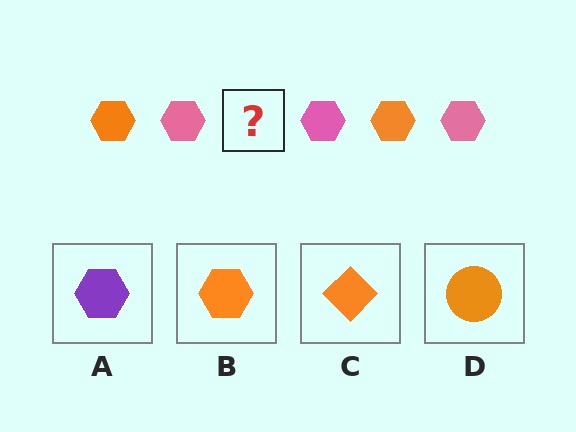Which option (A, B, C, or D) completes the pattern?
B.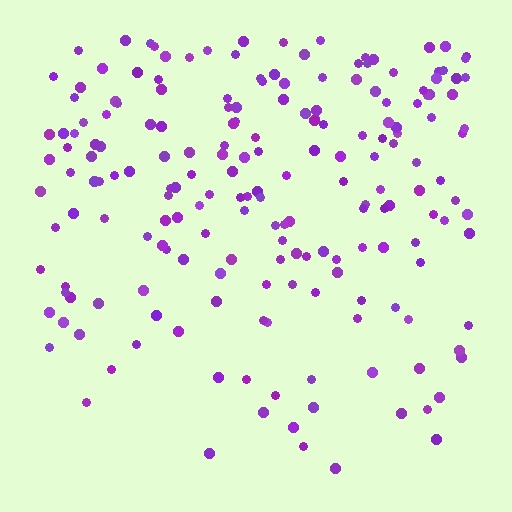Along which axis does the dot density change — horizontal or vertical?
Vertical.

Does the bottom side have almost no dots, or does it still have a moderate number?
Still a moderate number, just noticeably fewer than the top.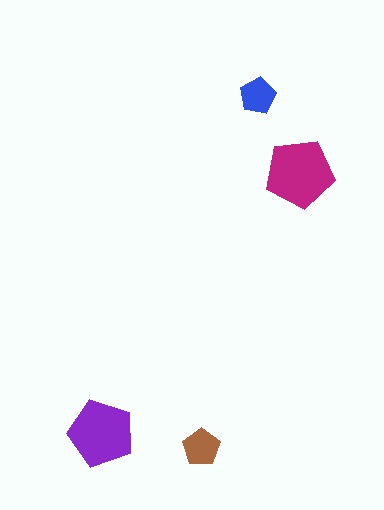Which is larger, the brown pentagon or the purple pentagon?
The purple one.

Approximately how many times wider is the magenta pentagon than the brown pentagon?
About 2 times wider.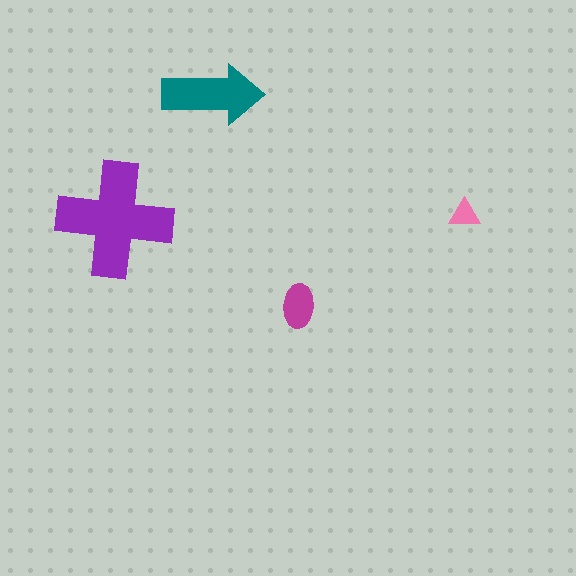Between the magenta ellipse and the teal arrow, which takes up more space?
The teal arrow.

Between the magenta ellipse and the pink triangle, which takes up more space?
The magenta ellipse.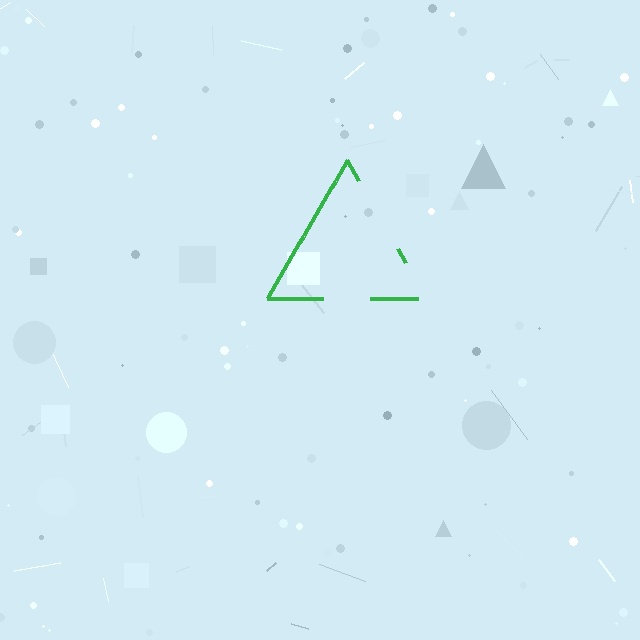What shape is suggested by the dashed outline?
The dashed outline suggests a triangle.